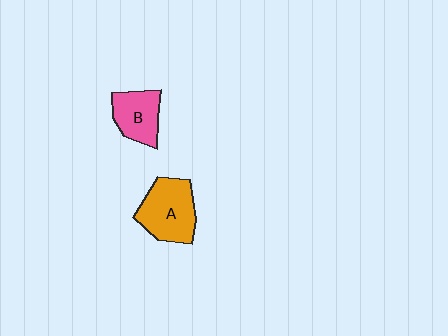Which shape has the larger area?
Shape A (orange).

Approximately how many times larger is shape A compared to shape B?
Approximately 1.4 times.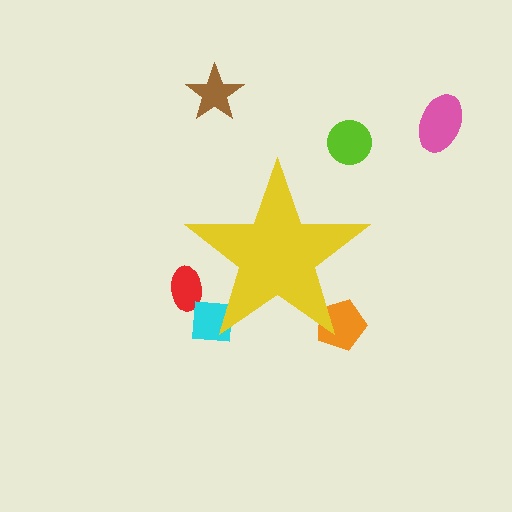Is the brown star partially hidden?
No, the brown star is fully visible.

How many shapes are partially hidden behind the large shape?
3 shapes are partially hidden.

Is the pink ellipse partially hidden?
No, the pink ellipse is fully visible.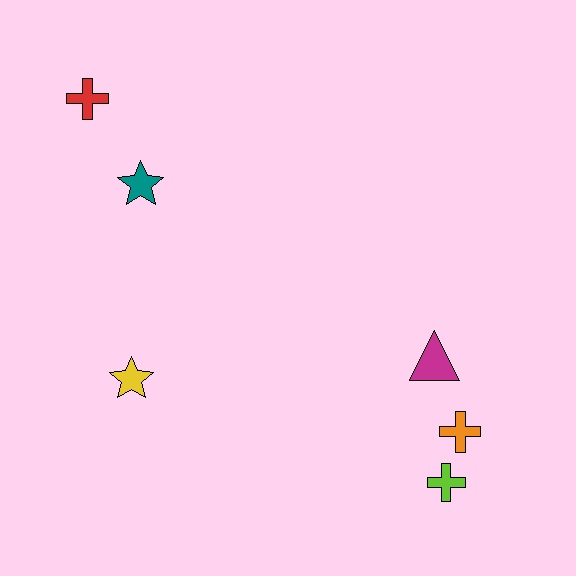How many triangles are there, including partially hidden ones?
There is 1 triangle.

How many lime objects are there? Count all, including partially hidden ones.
There is 1 lime object.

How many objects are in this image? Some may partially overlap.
There are 6 objects.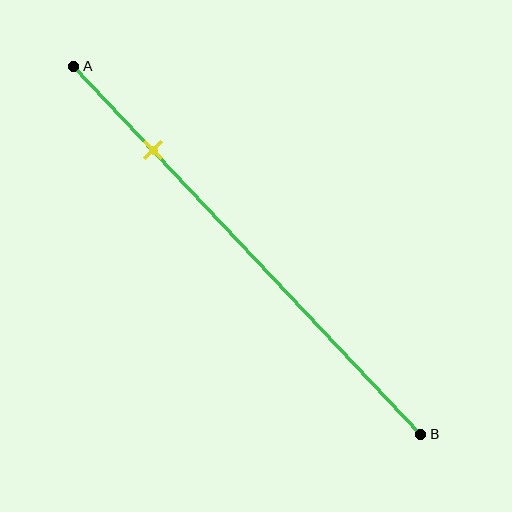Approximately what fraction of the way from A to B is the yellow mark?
The yellow mark is approximately 25% of the way from A to B.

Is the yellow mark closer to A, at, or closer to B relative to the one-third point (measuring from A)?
The yellow mark is closer to point A than the one-third point of segment AB.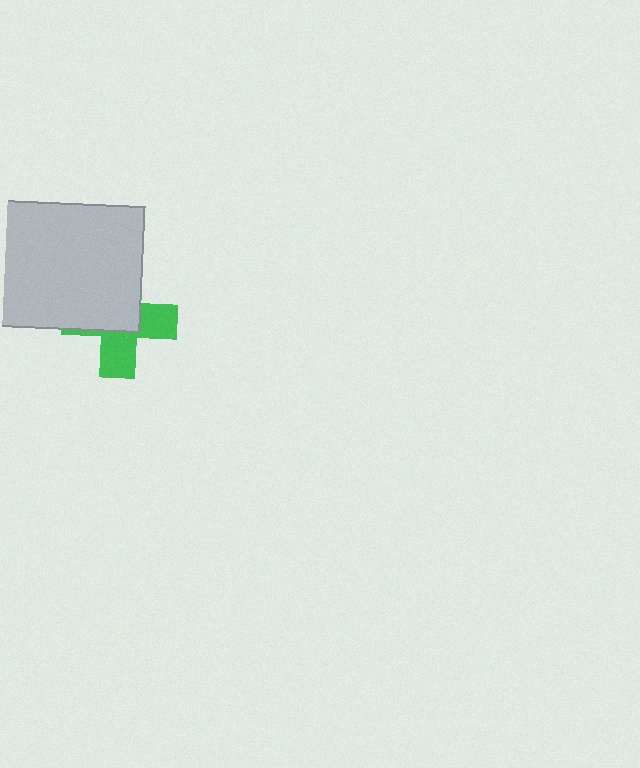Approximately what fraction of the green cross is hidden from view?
Roughly 55% of the green cross is hidden behind the light gray rectangle.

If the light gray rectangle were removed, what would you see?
You would see the complete green cross.